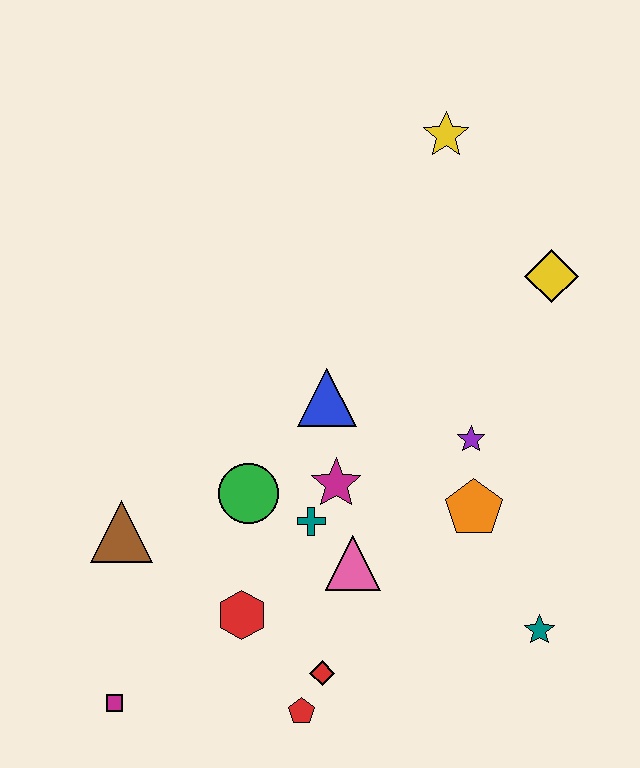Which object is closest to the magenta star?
The teal cross is closest to the magenta star.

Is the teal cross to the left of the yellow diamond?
Yes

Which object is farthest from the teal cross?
The yellow star is farthest from the teal cross.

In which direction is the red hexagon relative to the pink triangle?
The red hexagon is to the left of the pink triangle.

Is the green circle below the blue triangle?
Yes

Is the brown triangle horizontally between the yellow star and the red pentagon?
No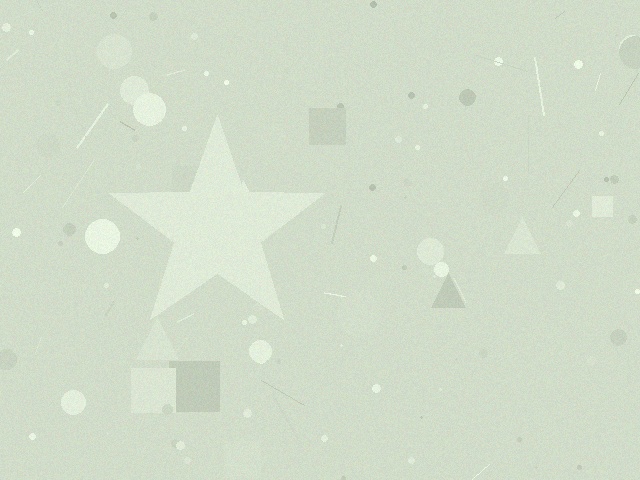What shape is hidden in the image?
A star is hidden in the image.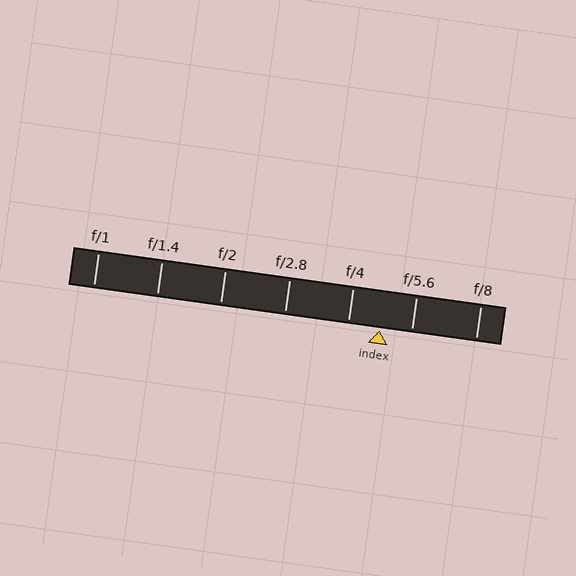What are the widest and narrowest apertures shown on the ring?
The widest aperture shown is f/1 and the narrowest is f/8.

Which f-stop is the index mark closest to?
The index mark is closest to f/5.6.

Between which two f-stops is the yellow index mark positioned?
The index mark is between f/4 and f/5.6.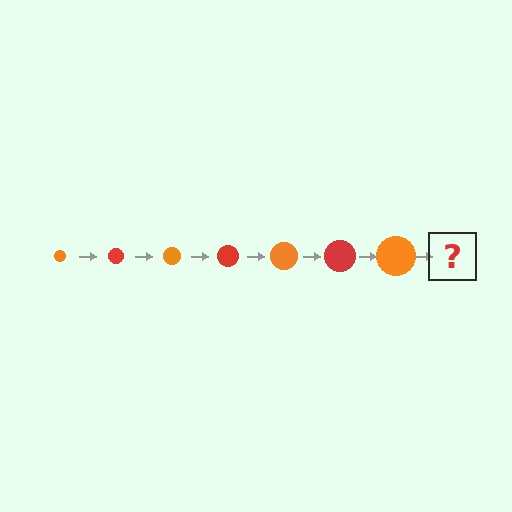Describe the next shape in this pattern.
It should be a red circle, larger than the previous one.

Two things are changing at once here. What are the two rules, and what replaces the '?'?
The two rules are that the circle grows larger each step and the color cycles through orange and red. The '?' should be a red circle, larger than the previous one.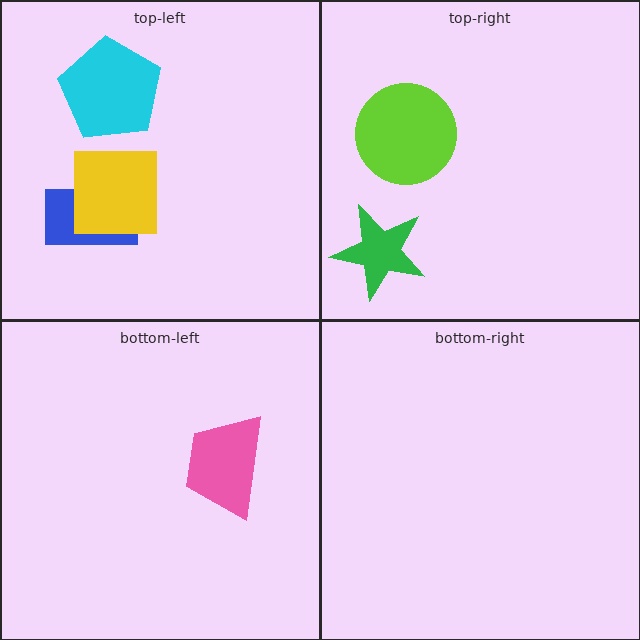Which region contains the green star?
The top-right region.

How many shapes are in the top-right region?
2.